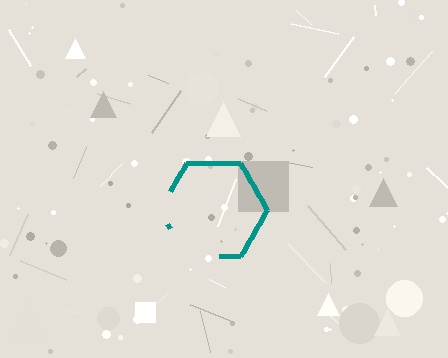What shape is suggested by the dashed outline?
The dashed outline suggests a hexagon.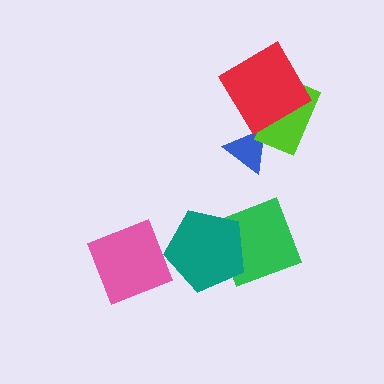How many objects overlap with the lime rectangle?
2 objects overlap with the lime rectangle.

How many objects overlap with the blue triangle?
2 objects overlap with the blue triangle.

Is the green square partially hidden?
Yes, it is partially covered by another shape.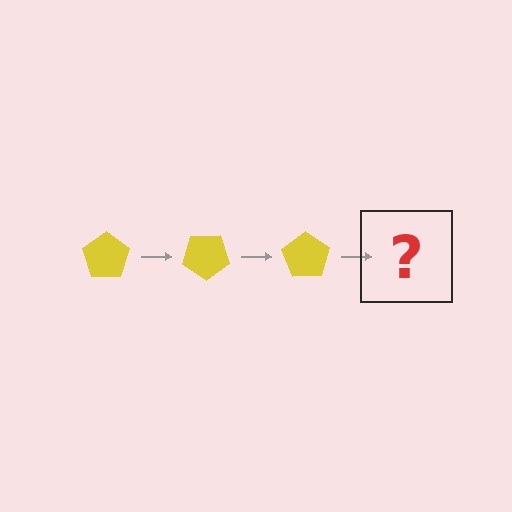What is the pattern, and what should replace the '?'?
The pattern is that the pentagon rotates 35 degrees each step. The '?' should be a yellow pentagon rotated 105 degrees.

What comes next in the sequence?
The next element should be a yellow pentagon rotated 105 degrees.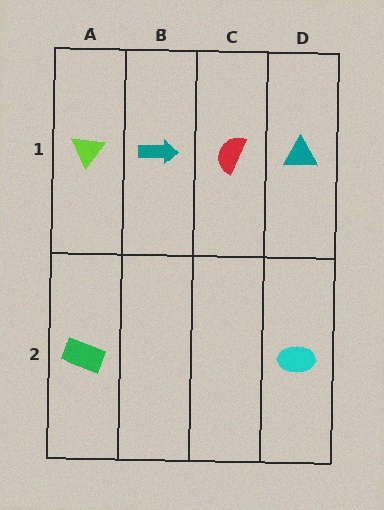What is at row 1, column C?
A red semicircle.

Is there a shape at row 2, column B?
No, that cell is empty.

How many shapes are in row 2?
2 shapes.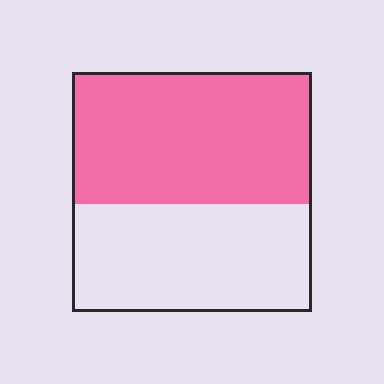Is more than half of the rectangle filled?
Yes.